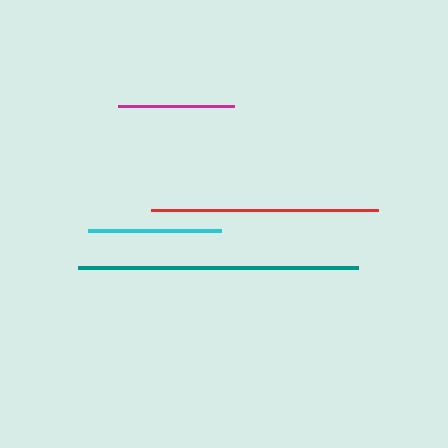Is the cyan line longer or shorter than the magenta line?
The cyan line is longer than the magenta line.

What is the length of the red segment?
The red segment is approximately 227 pixels long.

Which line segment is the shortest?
The magenta line is the shortest at approximately 116 pixels.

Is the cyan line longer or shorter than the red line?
The red line is longer than the cyan line.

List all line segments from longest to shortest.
From longest to shortest: teal, red, cyan, magenta.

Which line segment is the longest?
The teal line is the longest at approximately 280 pixels.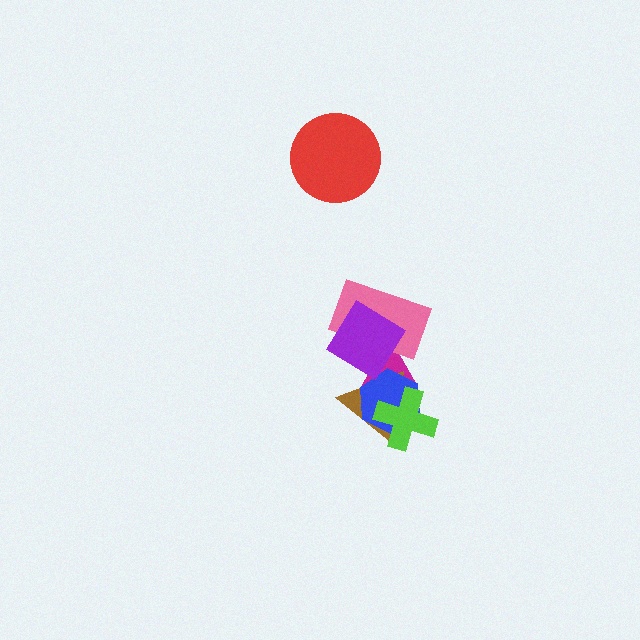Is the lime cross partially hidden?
No, no other shape covers it.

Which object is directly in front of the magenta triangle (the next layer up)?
The pink rectangle is directly in front of the magenta triangle.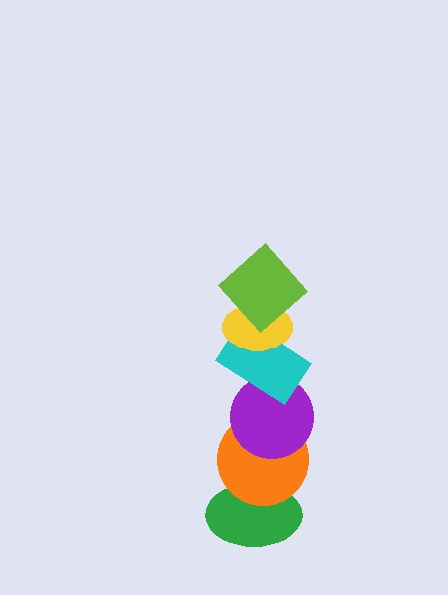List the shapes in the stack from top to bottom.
From top to bottom: the lime diamond, the yellow ellipse, the cyan rectangle, the purple circle, the orange circle, the green ellipse.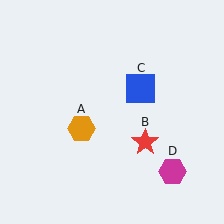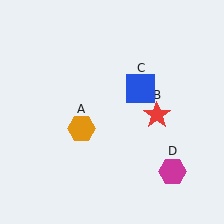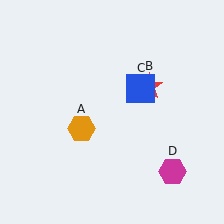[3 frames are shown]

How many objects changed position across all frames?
1 object changed position: red star (object B).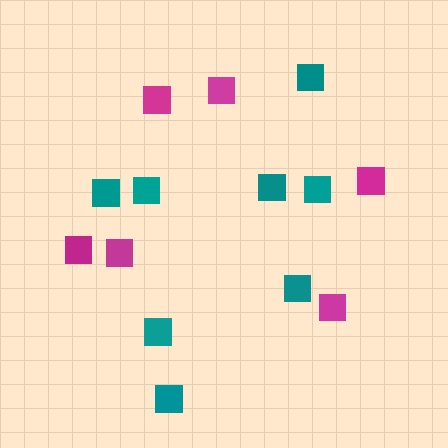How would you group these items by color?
There are 2 groups: one group of teal squares (8) and one group of magenta squares (6).